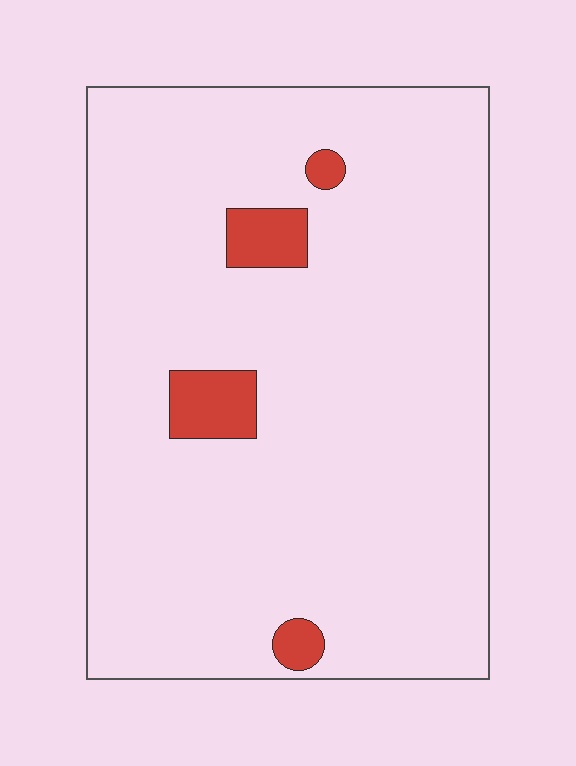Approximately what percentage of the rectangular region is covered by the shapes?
Approximately 5%.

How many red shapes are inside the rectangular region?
4.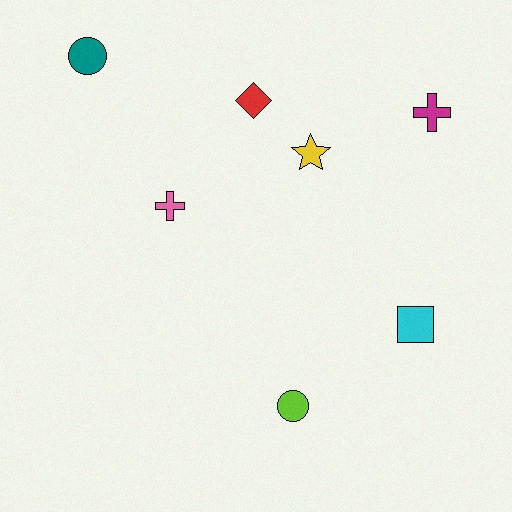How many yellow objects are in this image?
There is 1 yellow object.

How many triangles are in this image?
There are no triangles.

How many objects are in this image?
There are 7 objects.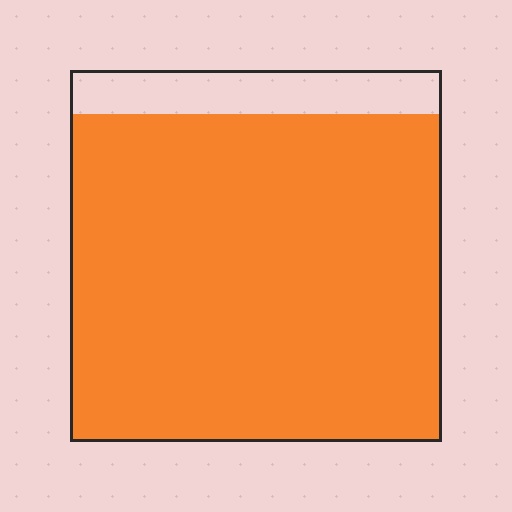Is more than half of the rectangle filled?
Yes.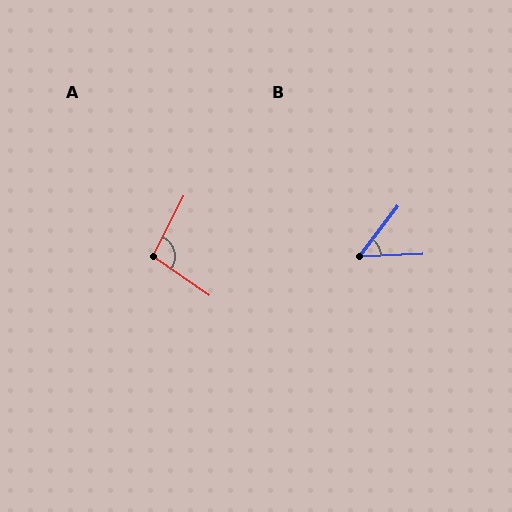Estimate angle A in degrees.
Approximately 98 degrees.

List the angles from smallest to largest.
B (51°), A (98°).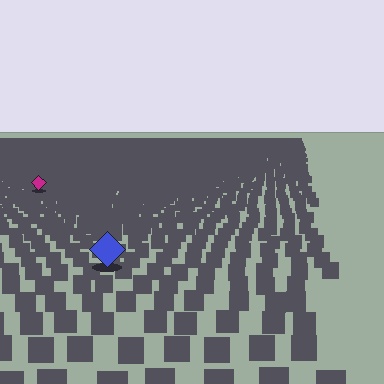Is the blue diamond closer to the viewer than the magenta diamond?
Yes. The blue diamond is closer — you can tell from the texture gradient: the ground texture is coarser near it.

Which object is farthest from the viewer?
The magenta diamond is farthest from the viewer. It appears smaller and the ground texture around it is denser.